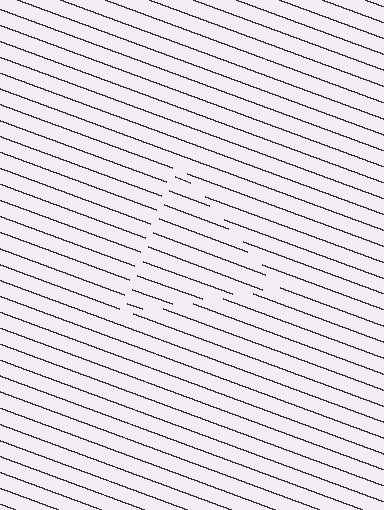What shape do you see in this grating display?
An illusory triangle. The interior of the shape contains the same grating, shifted by half a period — the contour is defined by the phase discontinuity where line-ends from the inner and outer gratings abut.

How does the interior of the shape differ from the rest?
The interior of the shape contains the same grating, shifted by half a period — the contour is defined by the phase discontinuity where line-ends from the inner and outer gratings abut.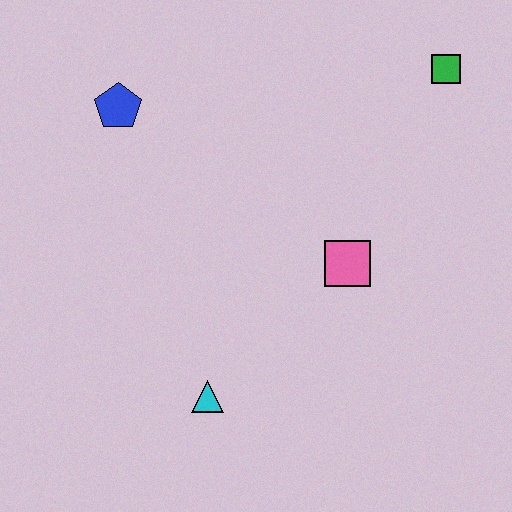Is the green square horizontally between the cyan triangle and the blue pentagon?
No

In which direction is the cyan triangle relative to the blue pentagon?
The cyan triangle is below the blue pentagon.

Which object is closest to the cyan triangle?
The pink square is closest to the cyan triangle.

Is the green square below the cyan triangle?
No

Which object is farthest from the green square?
The cyan triangle is farthest from the green square.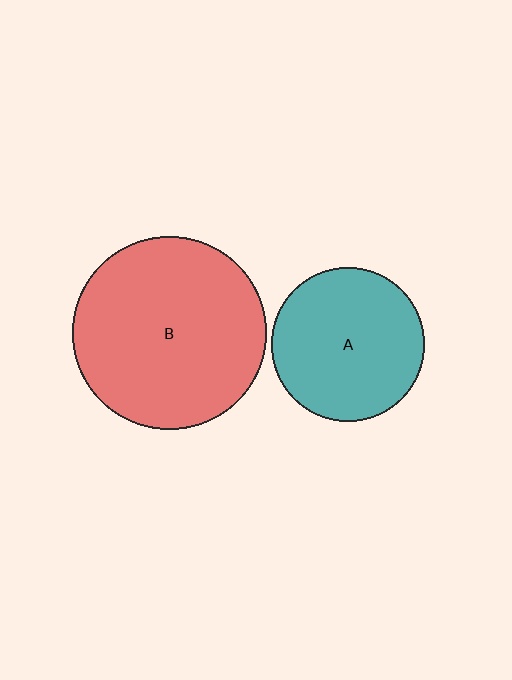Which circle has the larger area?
Circle B (red).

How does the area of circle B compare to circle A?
Approximately 1.6 times.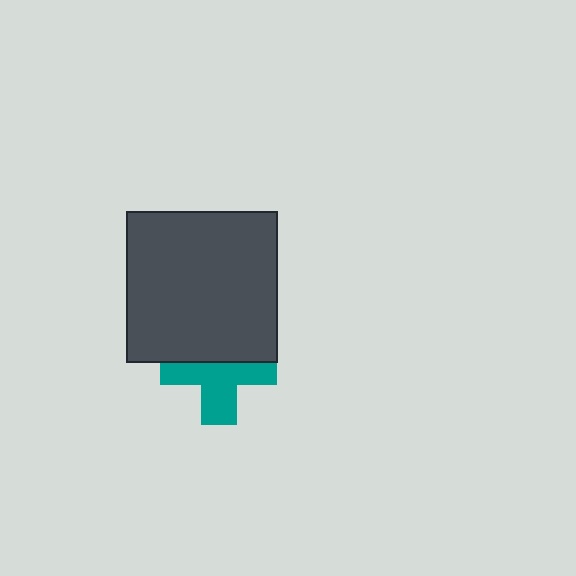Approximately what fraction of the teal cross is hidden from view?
Roughly 44% of the teal cross is hidden behind the dark gray square.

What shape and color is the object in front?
The object in front is a dark gray square.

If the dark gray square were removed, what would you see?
You would see the complete teal cross.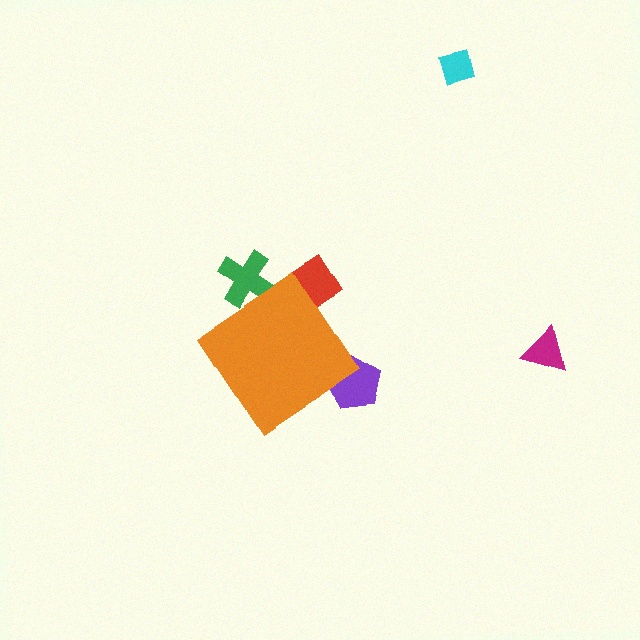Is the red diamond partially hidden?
Yes, the red diamond is partially hidden behind the orange diamond.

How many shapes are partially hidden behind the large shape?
3 shapes are partially hidden.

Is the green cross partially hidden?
Yes, the green cross is partially hidden behind the orange diamond.